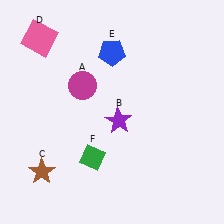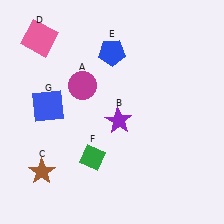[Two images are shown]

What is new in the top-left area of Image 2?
A blue square (G) was added in the top-left area of Image 2.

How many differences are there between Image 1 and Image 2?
There is 1 difference between the two images.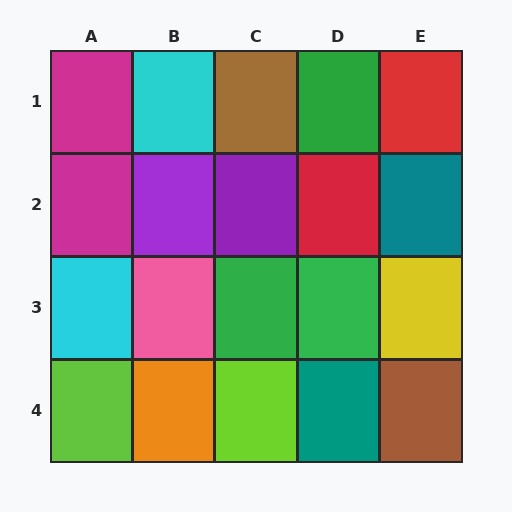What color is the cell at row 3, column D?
Green.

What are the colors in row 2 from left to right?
Magenta, purple, purple, red, teal.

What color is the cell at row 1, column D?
Green.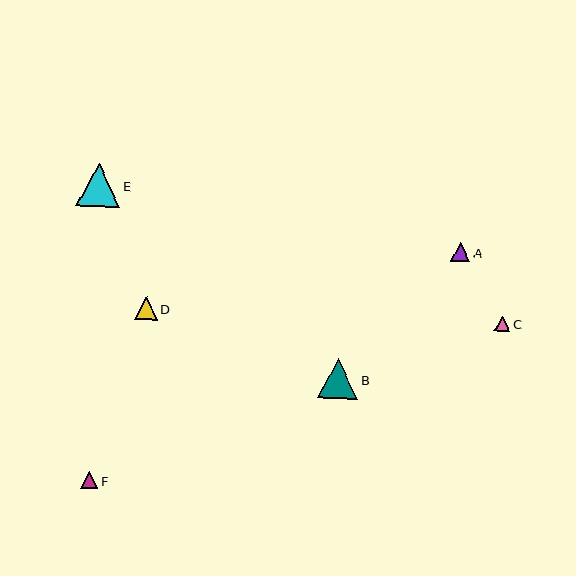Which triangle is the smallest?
Triangle C is the smallest with a size of approximately 15 pixels.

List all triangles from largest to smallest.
From largest to smallest: E, B, D, A, F, C.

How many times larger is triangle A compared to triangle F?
Triangle A is approximately 1.2 times the size of triangle F.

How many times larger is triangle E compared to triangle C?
Triangle E is approximately 2.8 times the size of triangle C.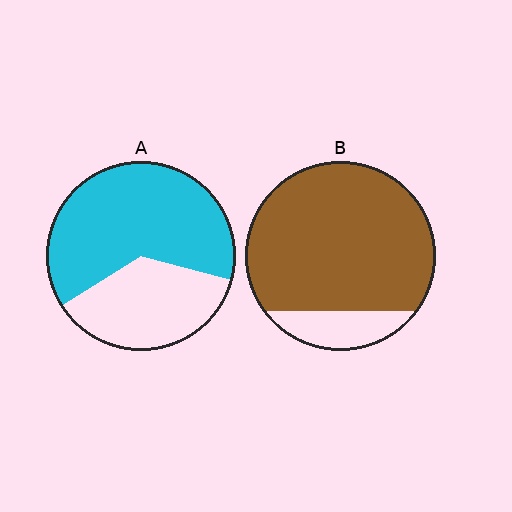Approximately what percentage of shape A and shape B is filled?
A is approximately 65% and B is approximately 85%.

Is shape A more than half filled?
Yes.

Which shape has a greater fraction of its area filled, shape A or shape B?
Shape B.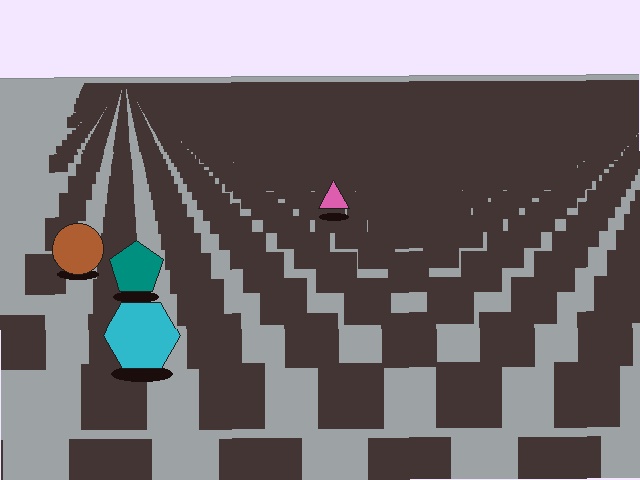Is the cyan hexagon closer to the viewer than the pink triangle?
Yes. The cyan hexagon is closer — you can tell from the texture gradient: the ground texture is coarser near it.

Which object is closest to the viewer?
The cyan hexagon is closest. The texture marks near it are larger and more spread out.